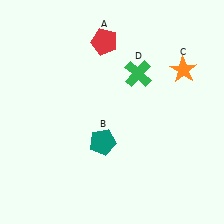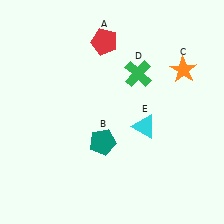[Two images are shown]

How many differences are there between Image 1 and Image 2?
There is 1 difference between the two images.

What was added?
A cyan triangle (E) was added in Image 2.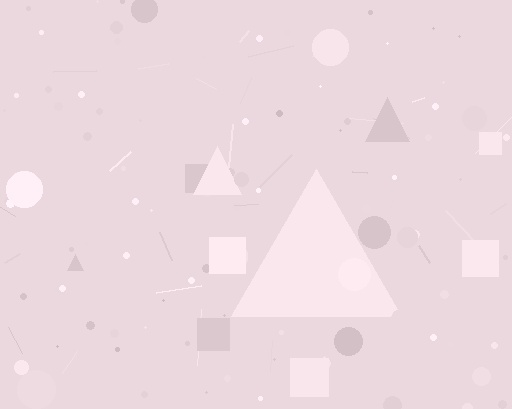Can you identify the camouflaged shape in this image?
The camouflaged shape is a triangle.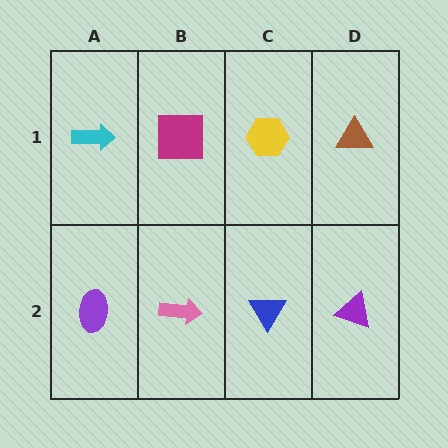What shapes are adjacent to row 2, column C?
A yellow hexagon (row 1, column C), a pink arrow (row 2, column B), a purple triangle (row 2, column D).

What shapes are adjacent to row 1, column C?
A blue triangle (row 2, column C), a magenta square (row 1, column B), a brown triangle (row 1, column D).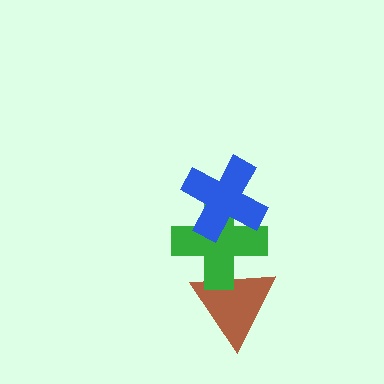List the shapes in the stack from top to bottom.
From top to bottom: the blue cross, the green cross, the brown triangle.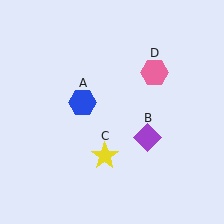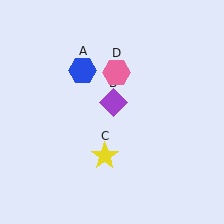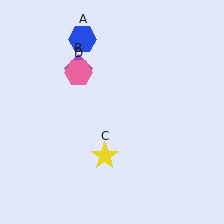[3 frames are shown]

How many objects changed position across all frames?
3 objects changed position: blue hexagon (object A), purple diamond (object B), pink hexagon (object D).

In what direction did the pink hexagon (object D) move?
The pink hexagon (object D) moved left.